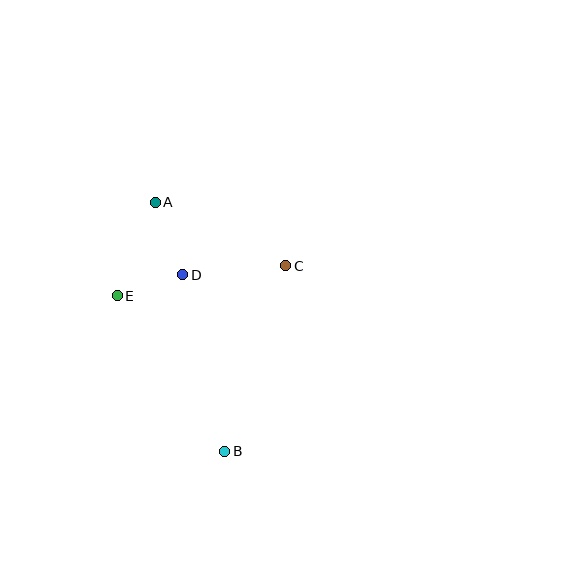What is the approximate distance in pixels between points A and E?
The distance between A and E is approximately 101 pixels.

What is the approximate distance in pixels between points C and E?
The distance between C and E is approximately 171 pixels.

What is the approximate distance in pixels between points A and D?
The distance between A and D is approximately 78 pixels.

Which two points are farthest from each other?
Points A and B are farthest from each other.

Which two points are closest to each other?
Points D and E are closest to each other.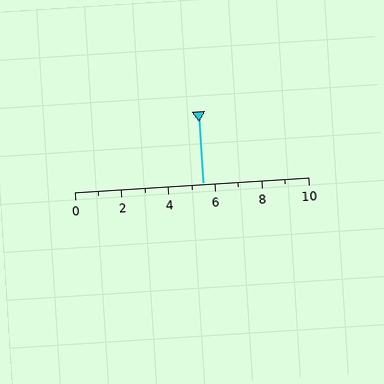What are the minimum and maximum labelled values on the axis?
The axis runs from 0 to 10.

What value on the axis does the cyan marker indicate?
The marker indicates approximately 5.5.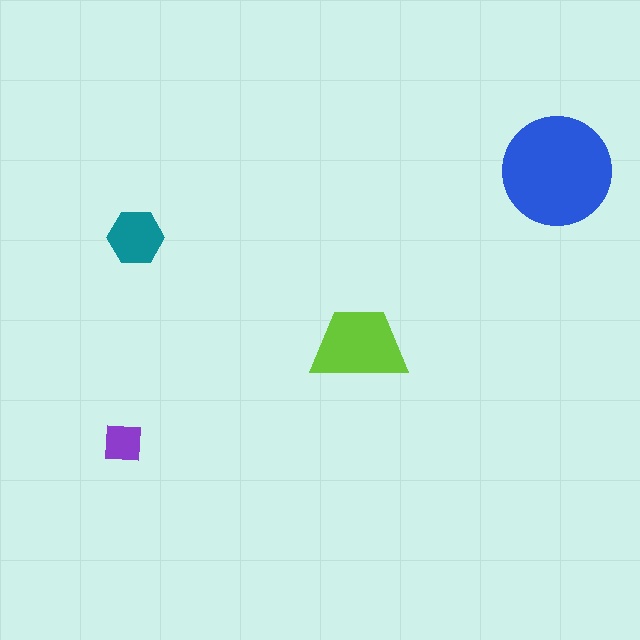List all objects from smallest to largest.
The purple square, the teal hexagon, the lime trapezoid, the blue circle.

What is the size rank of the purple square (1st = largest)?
4th.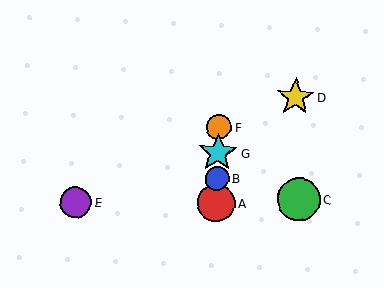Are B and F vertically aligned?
Yes, both are at x≈217.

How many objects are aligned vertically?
4 objects (A, B, F, G) are aligned vertically.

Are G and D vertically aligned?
No, G is at x≈218 and D is at x≈295.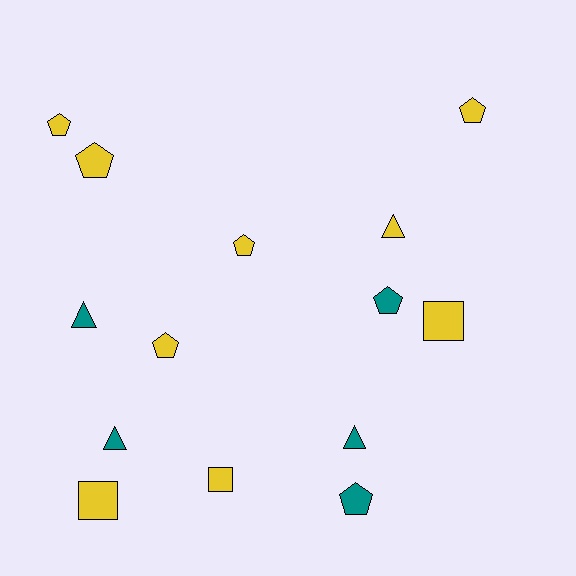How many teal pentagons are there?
There are 2 teal pentagons.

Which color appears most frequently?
Yellow, with 9 objects.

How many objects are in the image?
There are 14 objects.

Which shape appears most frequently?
Pentagon, with 7 objects.